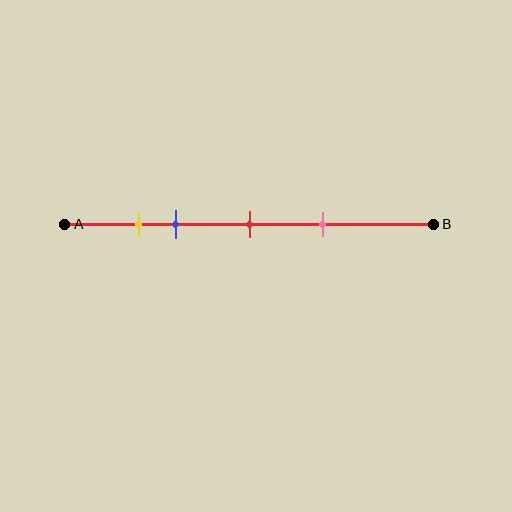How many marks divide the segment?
There are 4 marks dividing the segment.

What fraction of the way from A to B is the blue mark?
The blue mark is approximately 30% (0.3) of the way from A to B.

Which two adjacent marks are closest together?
The yellow and blue marks are the closest adjacent pair.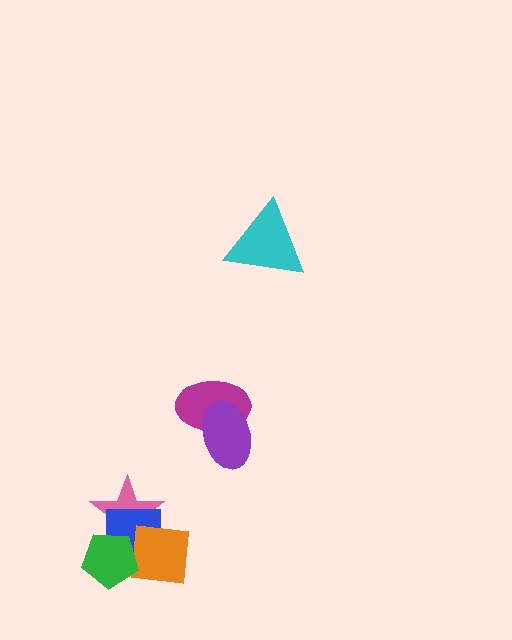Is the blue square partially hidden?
Yes, it is partially covered by another shape.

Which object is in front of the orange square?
The green pentagon is in front of the orange square.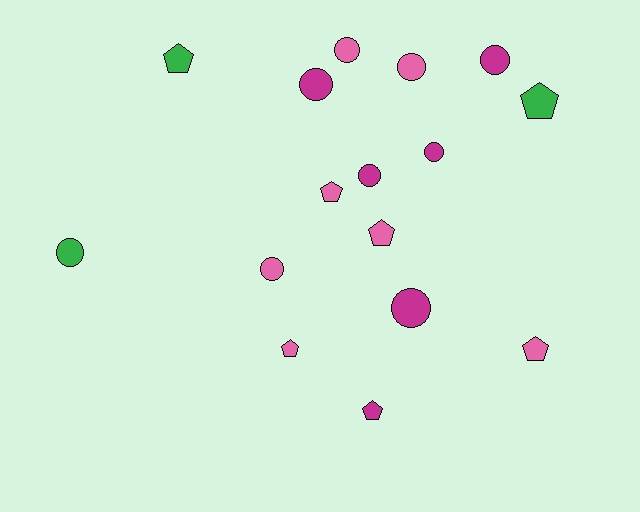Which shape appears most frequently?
Circle, with 9 objects.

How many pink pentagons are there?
There are 4 pink pentagons.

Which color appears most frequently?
Pink, with 7 objects.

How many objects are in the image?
There are 16 objects.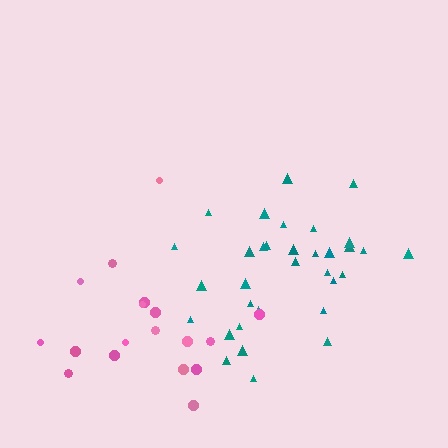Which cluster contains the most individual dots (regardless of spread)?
Teal (33).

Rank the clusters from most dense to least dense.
teal, pink.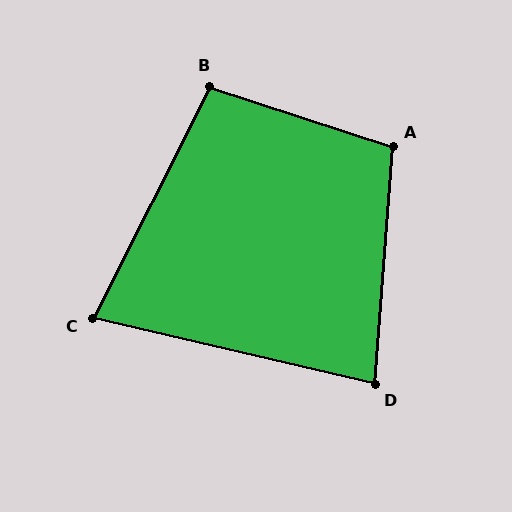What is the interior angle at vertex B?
Approximately 99 degrees (obtuse).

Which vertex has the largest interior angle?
A, at approximately 104 degrees.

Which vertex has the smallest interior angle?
C, at approximately 76 degrees.